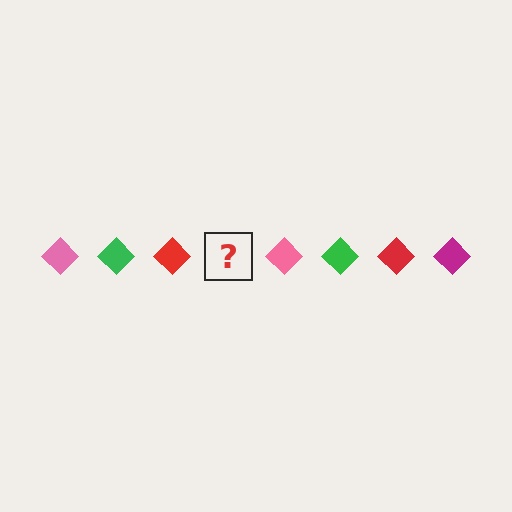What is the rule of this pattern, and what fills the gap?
The rule is that the pattern cycles through pink, green, red, magenta diamonds. The gap should be filled with a magenta diamond.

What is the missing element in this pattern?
The missing element is a magenta diamond.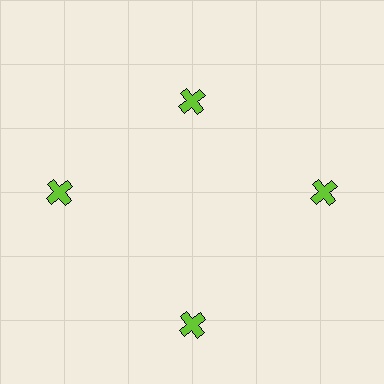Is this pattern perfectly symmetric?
No. The 4 lime crosses are arranged in a ring, but one element near the 12 o'clock position is pulled inward toward the center, breaking the 4-fold rotational symmetry.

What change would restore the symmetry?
The symmetry would be restored by moving it outward, back onto the ring so that all 4 crosses sit at equal angles and equal distance from the center.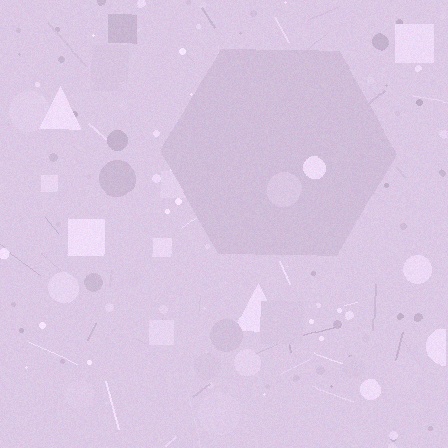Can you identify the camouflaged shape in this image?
The camouflaged shape is a hexagon.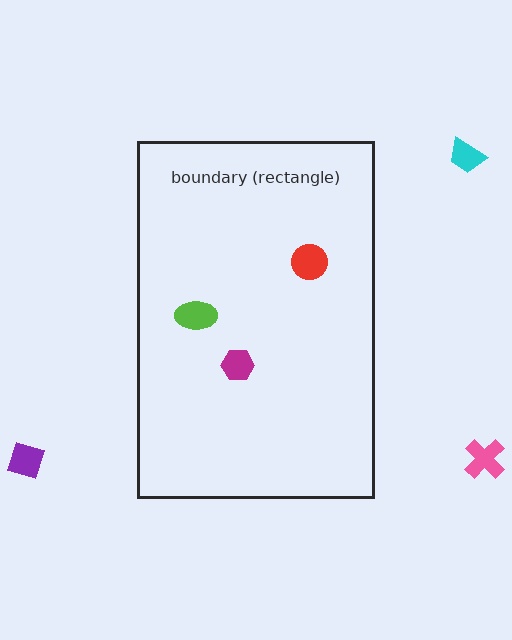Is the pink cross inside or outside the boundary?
Outside.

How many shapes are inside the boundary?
3 inside, 3 outside.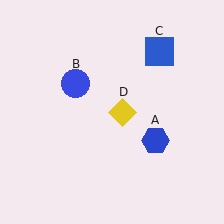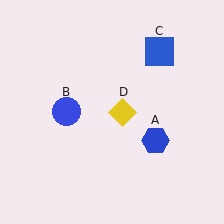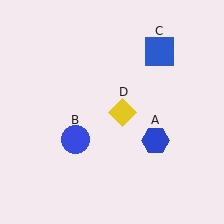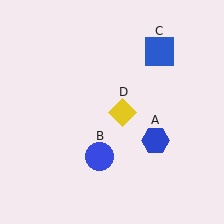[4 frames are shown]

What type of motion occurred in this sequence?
The blue circle (object B) rotated counterclockwise around the center of the scene.